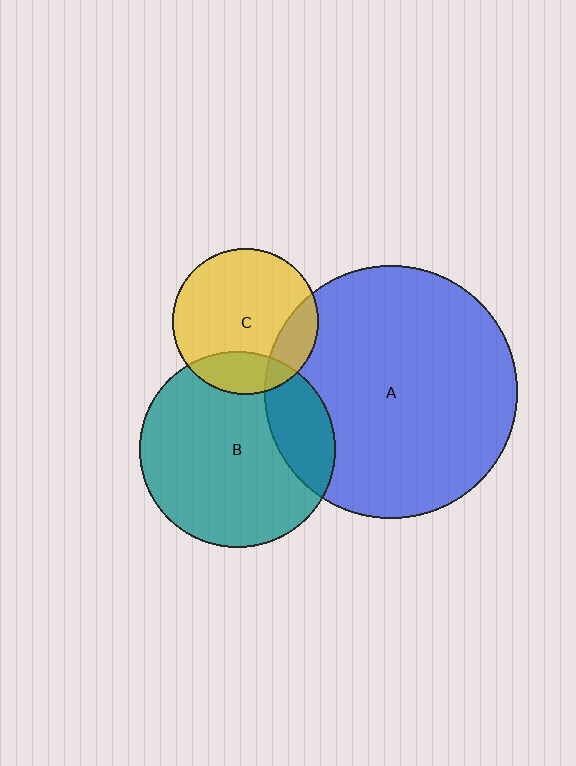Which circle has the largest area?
Circle A (blue).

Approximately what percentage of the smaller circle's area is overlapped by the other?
Approximately 20%.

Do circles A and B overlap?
Yes.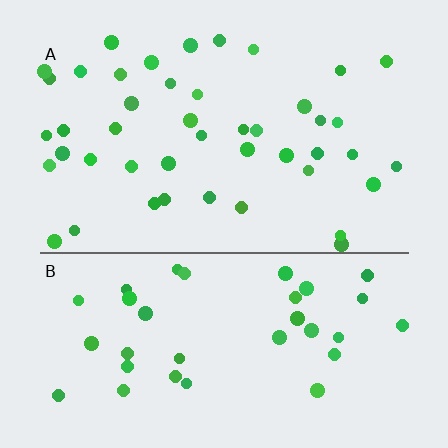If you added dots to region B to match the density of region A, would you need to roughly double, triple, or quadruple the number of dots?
Approximately double.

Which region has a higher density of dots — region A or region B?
A (the top).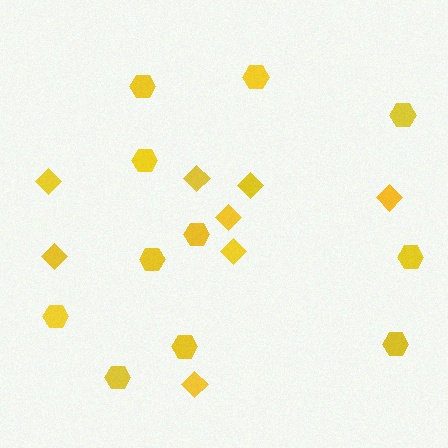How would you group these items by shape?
There are 2 groups: one group of hexagons (11) and one group of diamonds (8).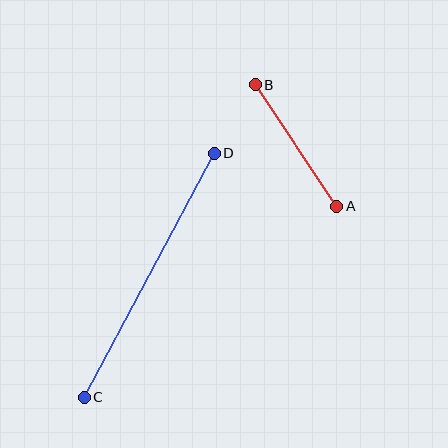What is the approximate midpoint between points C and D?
The midpoint is at approximately (149, 275) pixels.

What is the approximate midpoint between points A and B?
The midpoint is at approximately (296, 145) pixels.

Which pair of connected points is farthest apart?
Points C and D are farthest apart.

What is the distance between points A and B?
The distance is approximately 146 pixels.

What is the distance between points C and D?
The distance is approximately 276 pixels.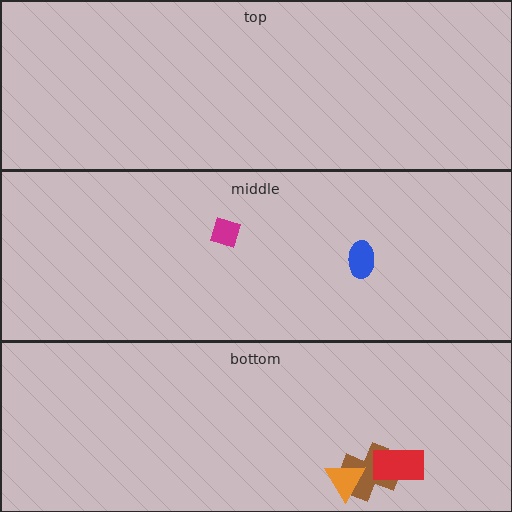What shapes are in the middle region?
The blue ellipse, the magenta diamond.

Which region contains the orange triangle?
The bottom region.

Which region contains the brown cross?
The bottom region.